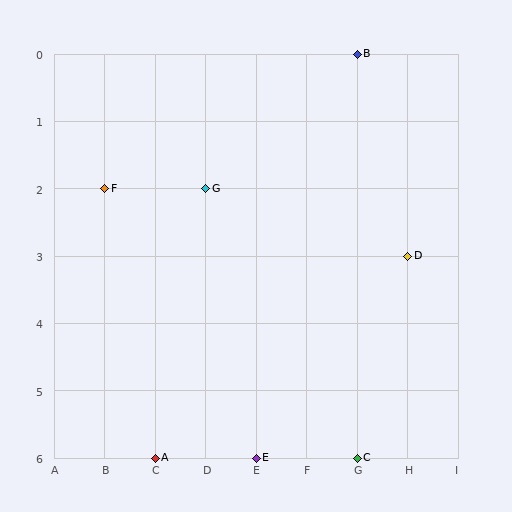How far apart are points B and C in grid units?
Points B and C are 6 rows apart.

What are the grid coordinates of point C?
Point C is at grid coordinates (G, 6).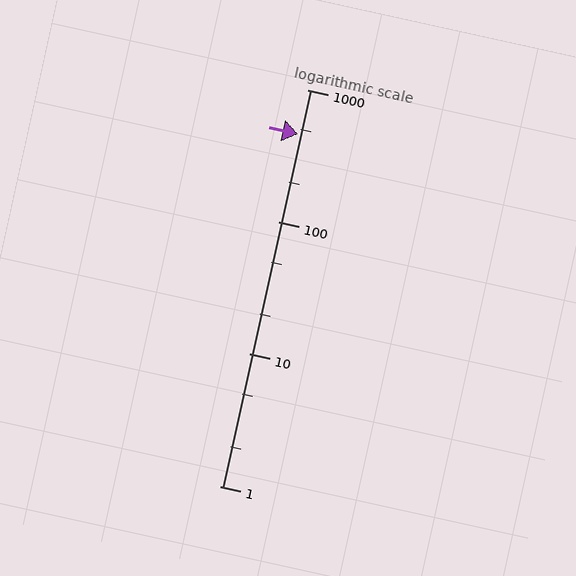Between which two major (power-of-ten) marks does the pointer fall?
The pointer is between 100 and 1000.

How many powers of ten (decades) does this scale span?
The scale spans 3 decades, from 1 to 1000.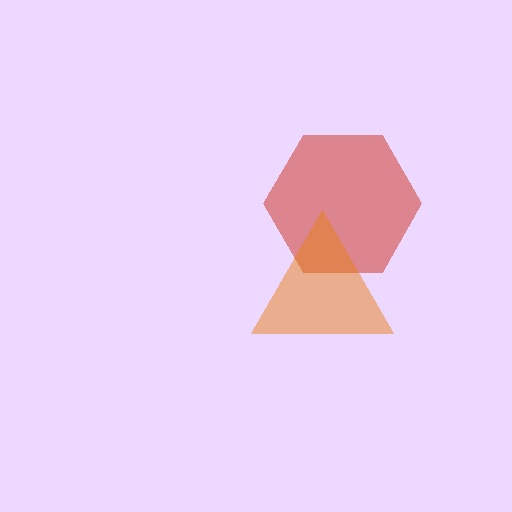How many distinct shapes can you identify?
There are 2 distinct shapes: a red hexagon, an orange triangle.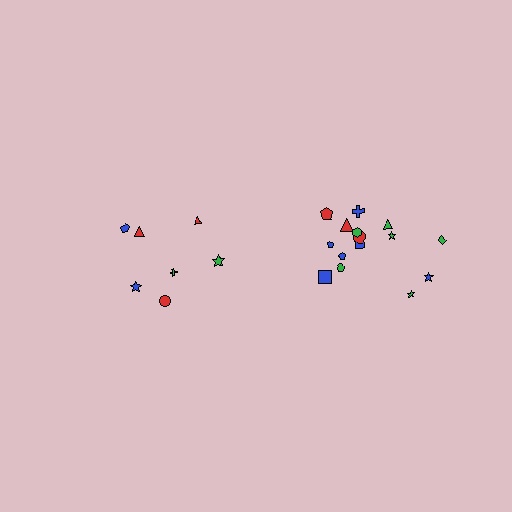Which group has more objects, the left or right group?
The right group.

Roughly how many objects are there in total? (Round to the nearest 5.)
Roughly 20 objects in total.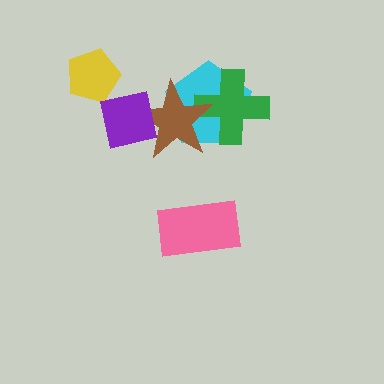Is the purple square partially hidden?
No, no other shape covers it.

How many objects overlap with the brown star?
3 objects overlap with the brown star.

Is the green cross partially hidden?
Yes, it is partially covered by another shape.